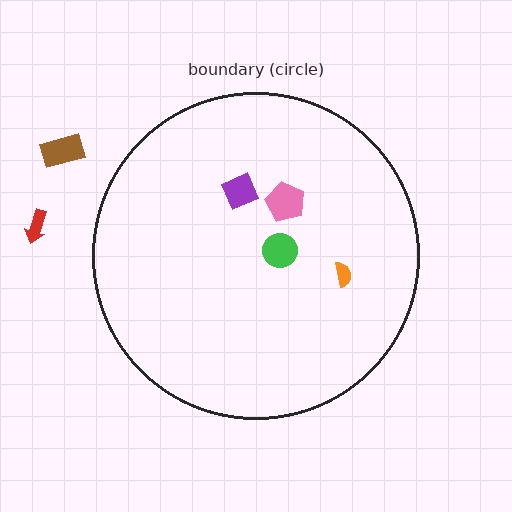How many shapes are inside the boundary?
4 inside, 2 outside.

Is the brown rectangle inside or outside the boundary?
Outside.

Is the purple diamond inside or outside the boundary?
Inside.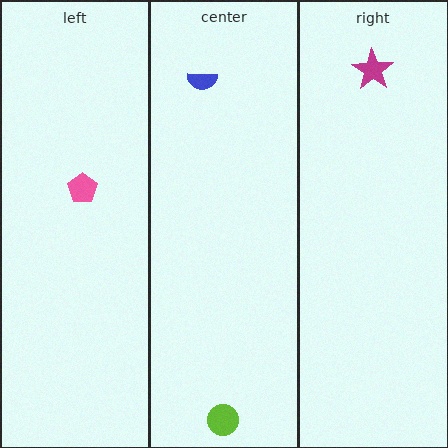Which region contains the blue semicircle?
The center region.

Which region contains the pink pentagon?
The left region.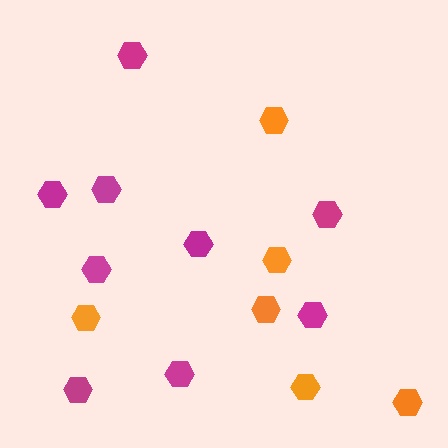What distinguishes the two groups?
There are 2 groups: one group of magenta hexagons (9) and one group of orange hexagons (6).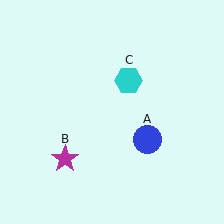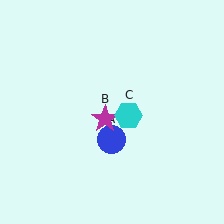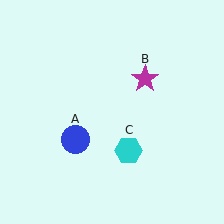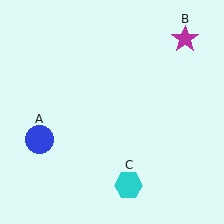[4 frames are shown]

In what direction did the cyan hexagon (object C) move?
The cyan hexagon (object C) moved down.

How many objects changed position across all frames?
3 objects changed position: blue circle (object A), magenta star (object B), cyan hexagon (object C).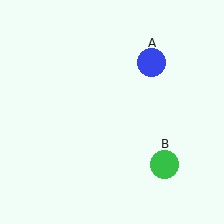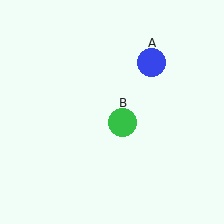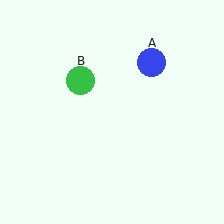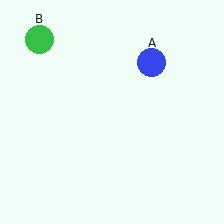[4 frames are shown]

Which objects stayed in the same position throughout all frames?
Blue circle (object A) remained stationary.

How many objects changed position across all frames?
1 object changed position: green circle (object B).